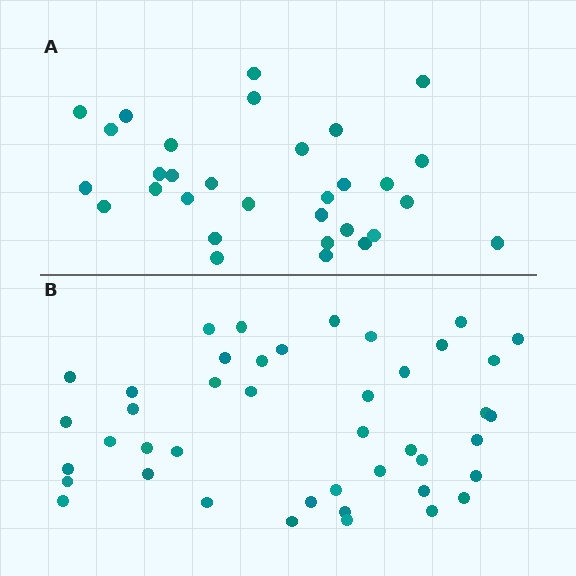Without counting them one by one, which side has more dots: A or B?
Region B (the bottom region) has more dots.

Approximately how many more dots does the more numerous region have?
Region B has roughly 12 or so more dots than region A.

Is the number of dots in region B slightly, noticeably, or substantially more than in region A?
Region B has noticeably more, but not dramatically so. The ratio is roughly 1.4 to 1.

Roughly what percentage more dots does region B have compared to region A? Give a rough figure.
About 40% more.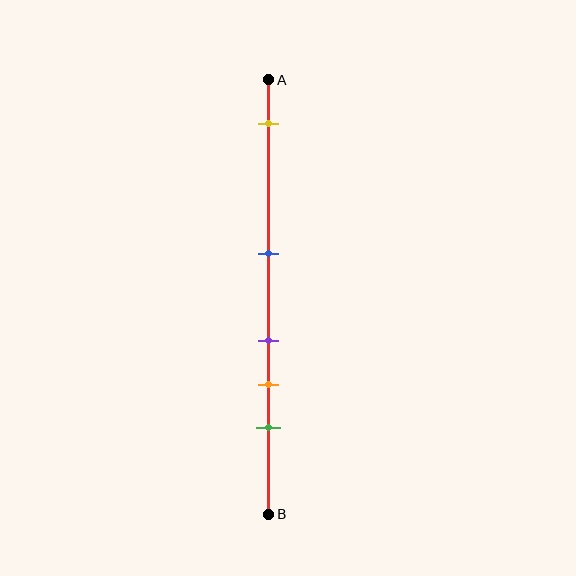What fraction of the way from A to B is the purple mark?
The purple mark is approximately 60% (0.6) of the way from A to B.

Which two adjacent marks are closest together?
The purple and orange marks are the closest adjacent pair.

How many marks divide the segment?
There are 5 marks dividing the segment.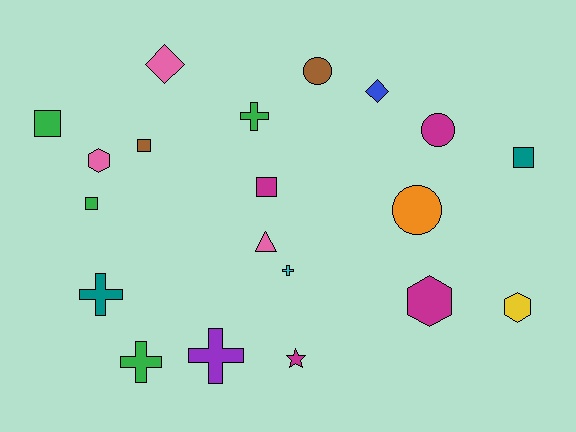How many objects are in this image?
There are 20 objects.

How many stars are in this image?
There is 1 star.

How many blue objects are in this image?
There is 1 blue object.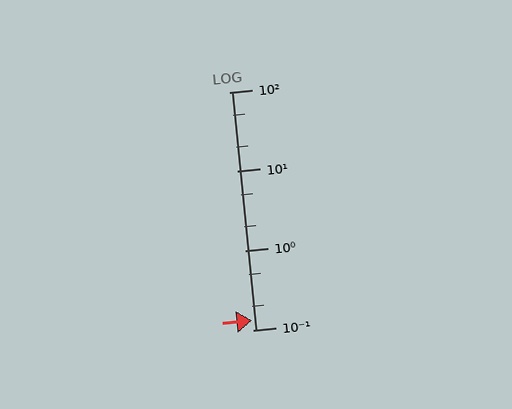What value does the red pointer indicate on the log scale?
The pointer indicates approximately 0.13.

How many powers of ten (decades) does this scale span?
The scale spans 3 decades, from 0.1 to 100.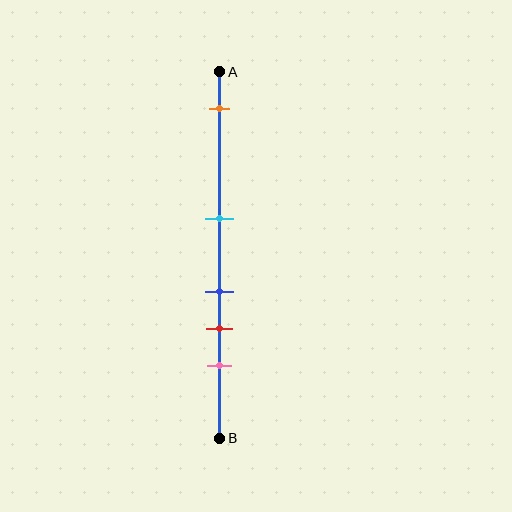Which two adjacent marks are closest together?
The blue and red marks are the closest adjacent pair.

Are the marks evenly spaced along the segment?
No, the marks are not evenly spaced.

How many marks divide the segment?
There are 5 marks dividing the segment.